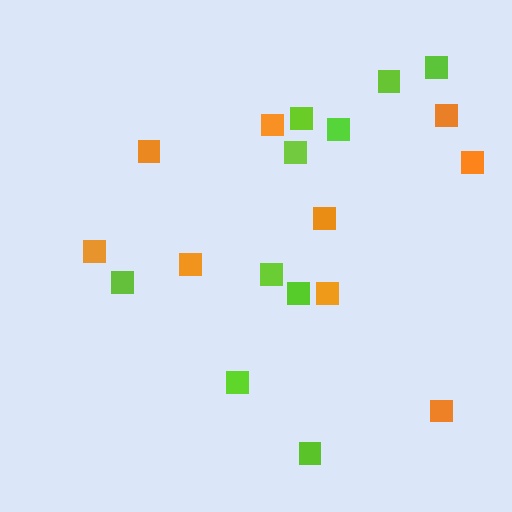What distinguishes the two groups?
There are 2 groups: one group of orange squares (9) and one group of lime squares (10).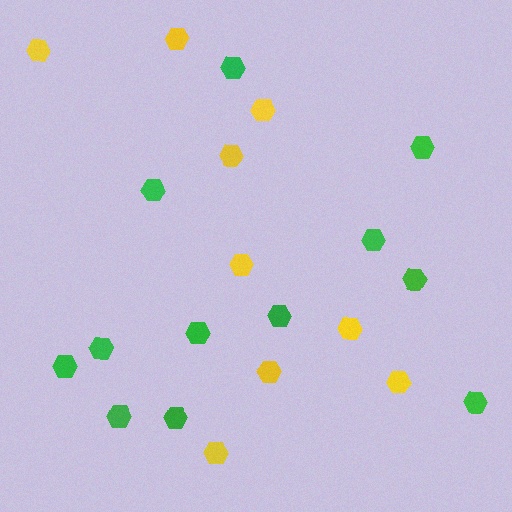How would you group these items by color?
There are 2 groups: one group of yellow hexagons (9) and one group of green hexagons (12).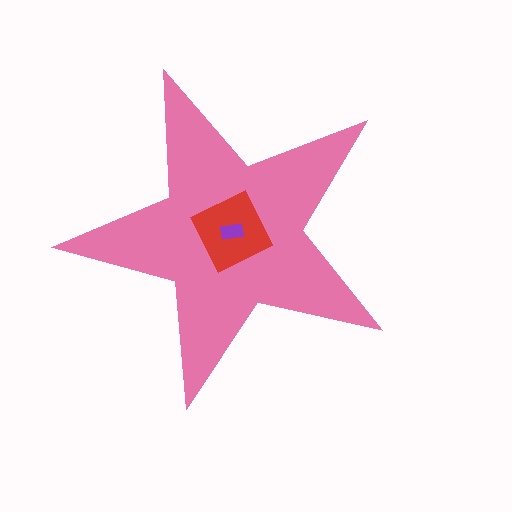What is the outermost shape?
The pink star.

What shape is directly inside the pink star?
The red diamond.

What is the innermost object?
The purple rectangle.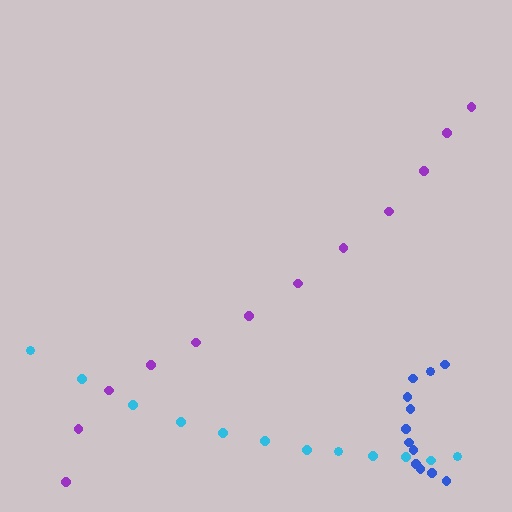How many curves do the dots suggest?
There are 3 distinct paths.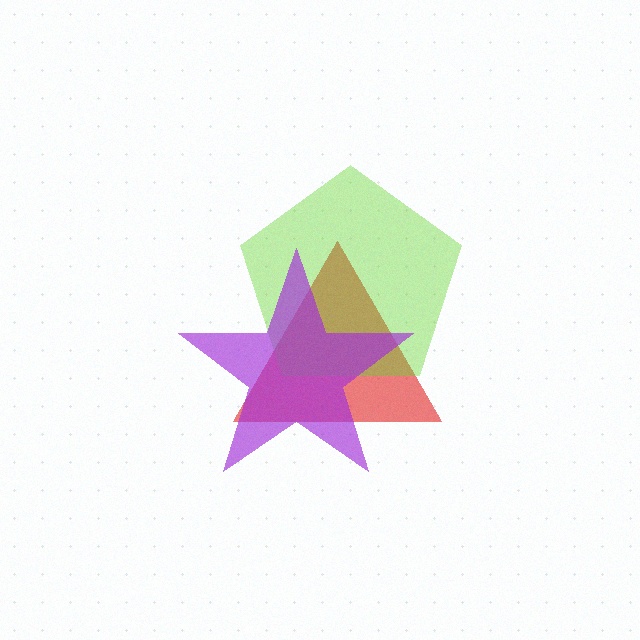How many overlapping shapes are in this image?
There are 3 overlapping shapes in the image.